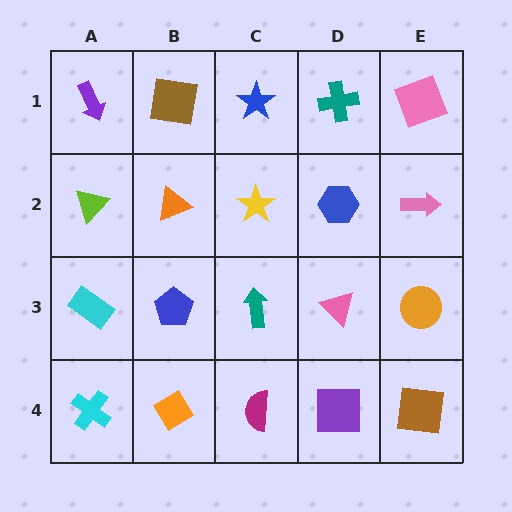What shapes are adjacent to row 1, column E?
A pink arrow (row 2, column E), a teal cross (row 1, column D).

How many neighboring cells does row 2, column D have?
4.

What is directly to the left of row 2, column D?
A yellow star.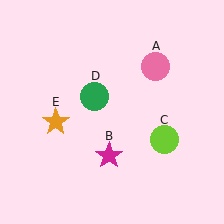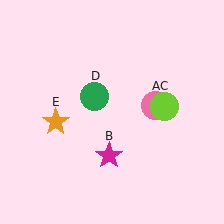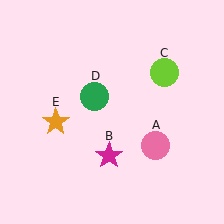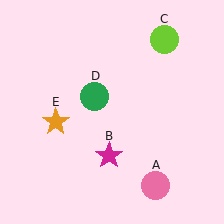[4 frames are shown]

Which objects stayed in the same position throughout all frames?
Magenta star (object B) and green circle (object D) and orange star (object E) remained stationary.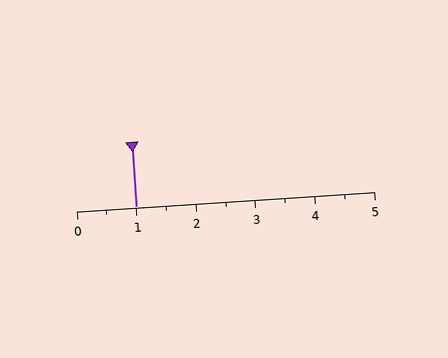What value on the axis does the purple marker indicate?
The marker indicates approximately 1.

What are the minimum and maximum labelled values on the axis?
The axis runs from 0 to 5.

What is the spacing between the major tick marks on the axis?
The major ticks are spaced 1 apart.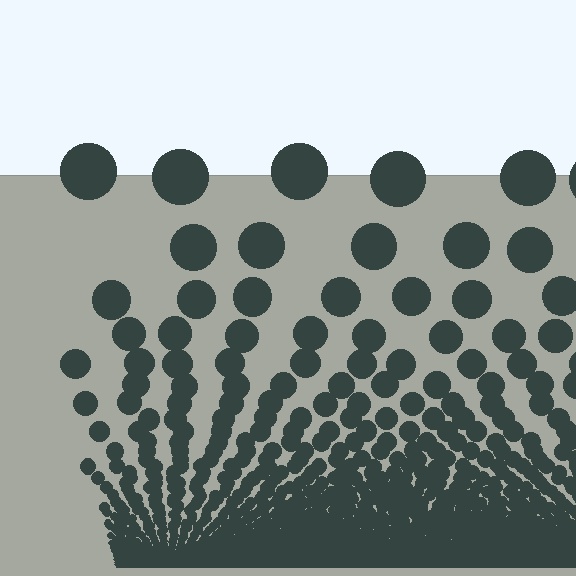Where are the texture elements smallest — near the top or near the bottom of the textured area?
Near the bottom.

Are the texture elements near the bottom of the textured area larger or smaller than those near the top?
Smaller. The gradient is inverted — elements near the bottom are smaller and denser.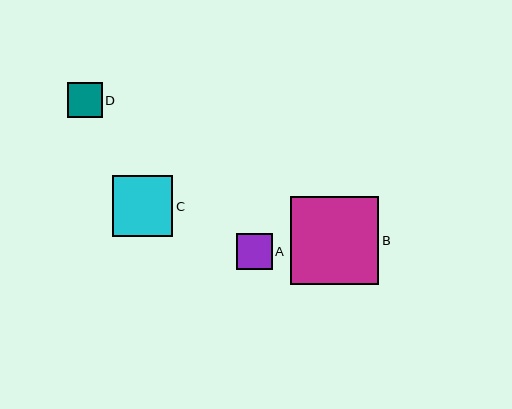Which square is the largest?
Square B is the largest with a size of approximately 88 pixels.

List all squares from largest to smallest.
From largest to smallest: B, C, A, D.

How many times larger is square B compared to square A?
Square B is approximately 2.4 times the size of square A.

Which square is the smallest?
Square D is the smallest with a size of approximately 34 pixels.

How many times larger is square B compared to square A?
Square B is approximately 2.4 times the size of square A.